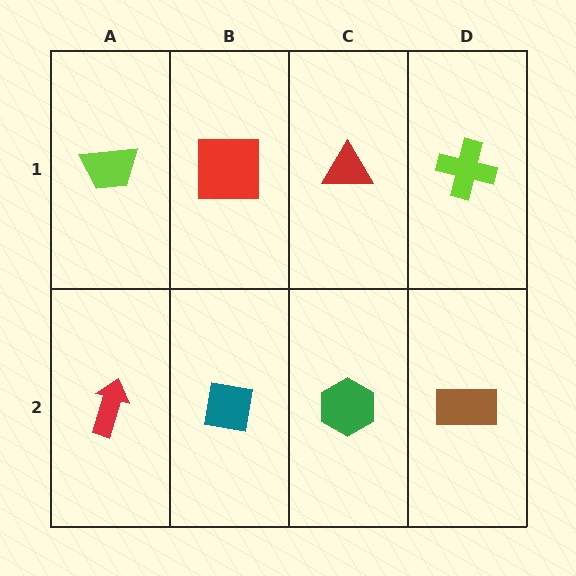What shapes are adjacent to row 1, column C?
A green hexagon (row 2, column C), a red square (row 1, column B), a lime cross (row 1, column D).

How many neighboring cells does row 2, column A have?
2.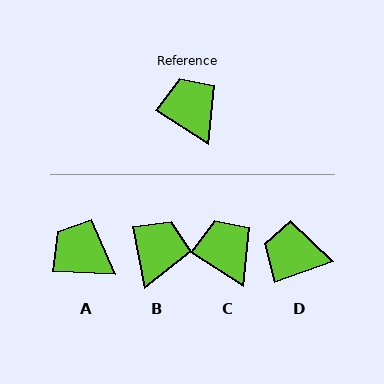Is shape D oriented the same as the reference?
No, it is off by about 52 degrees.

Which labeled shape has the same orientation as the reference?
C.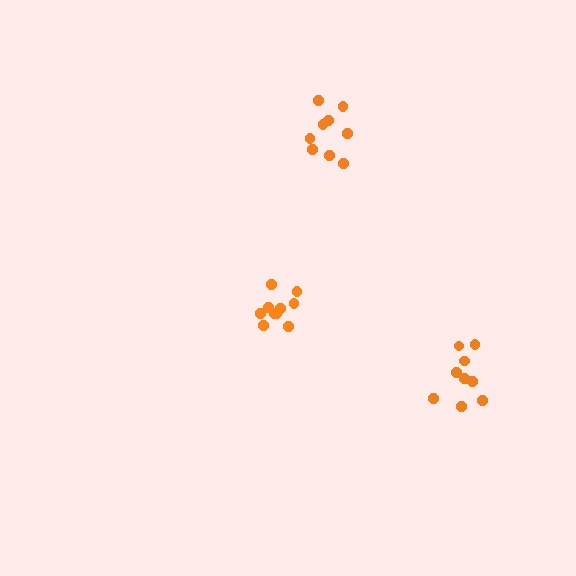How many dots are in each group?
Group 1: 9 dots, Group 2: 10 dots, Group 3: 9 dots (28 total).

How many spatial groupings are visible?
There are 3 spatial groupings.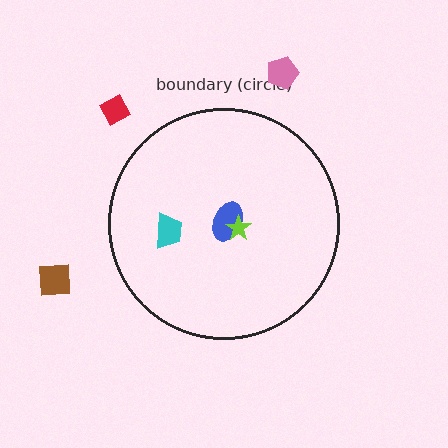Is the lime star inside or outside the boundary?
Inside.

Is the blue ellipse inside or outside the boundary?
Inside.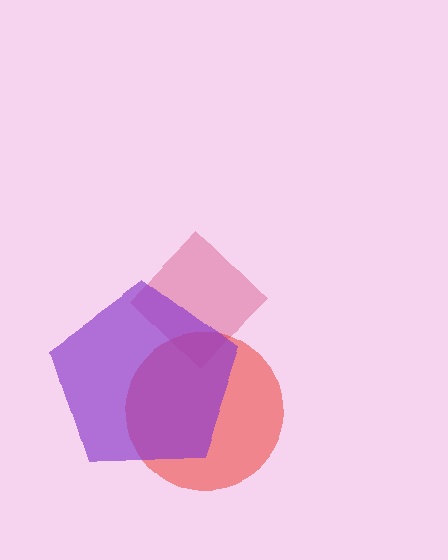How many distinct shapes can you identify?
There are 3 distinct shapes: a pink diamond, a red circle, a purple pentagon.